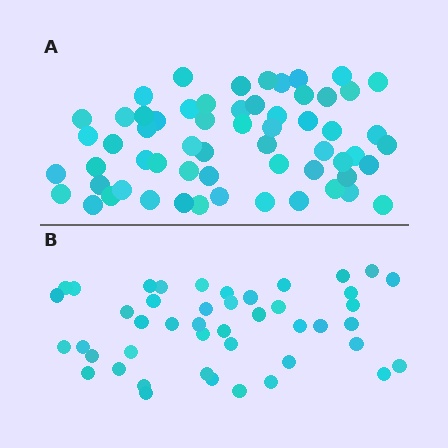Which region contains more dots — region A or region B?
Region A (the top region) has more dots.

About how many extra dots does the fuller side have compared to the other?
Region A has approximately 15 more dots than region B.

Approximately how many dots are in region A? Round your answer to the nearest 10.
About 60 dots.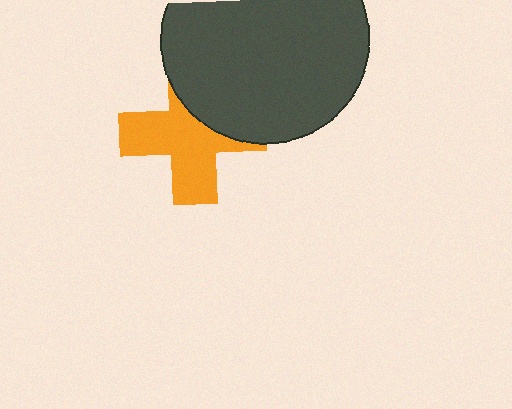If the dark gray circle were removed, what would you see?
You would see the complete orange cross.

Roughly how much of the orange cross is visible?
About half of it is visible (roughly 63%).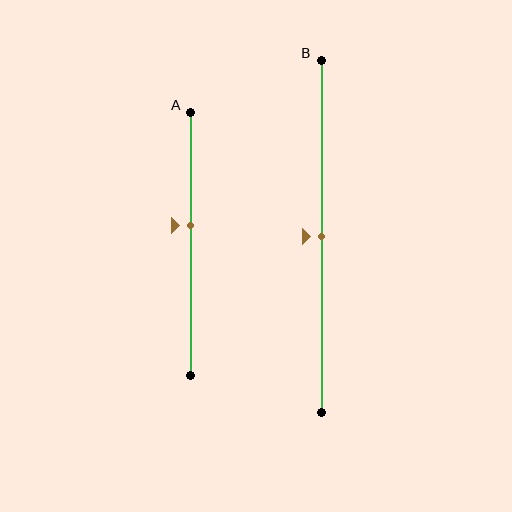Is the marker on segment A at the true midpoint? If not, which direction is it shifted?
No, the marker on segment A is shifted upward by about 7% of the segment length.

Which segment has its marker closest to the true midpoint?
Segment B has its marker closest to the true midpoint.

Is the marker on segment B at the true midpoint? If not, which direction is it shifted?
Yes, the marker on segment B is at the true midpoint.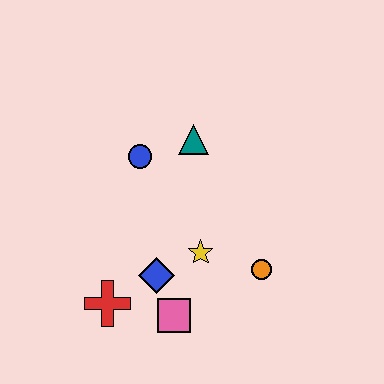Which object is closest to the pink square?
The blue diamond is closest to the pink square.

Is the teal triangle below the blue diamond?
No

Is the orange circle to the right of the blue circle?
Yes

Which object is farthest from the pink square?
The teal triangle is farthest from the pink square.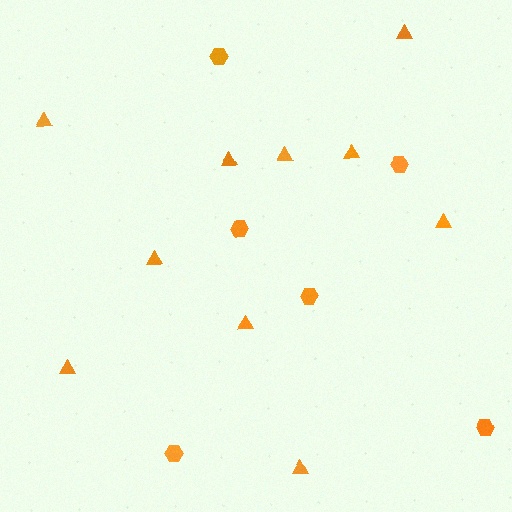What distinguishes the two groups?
There are 2 groups: one group of hexagons (6) and one group of triangles (10).